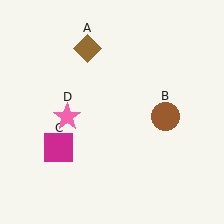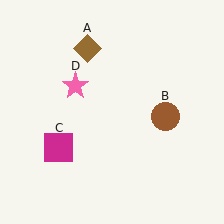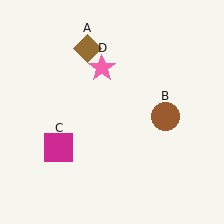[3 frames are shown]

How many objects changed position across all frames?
1 object changed position: pink star (object D).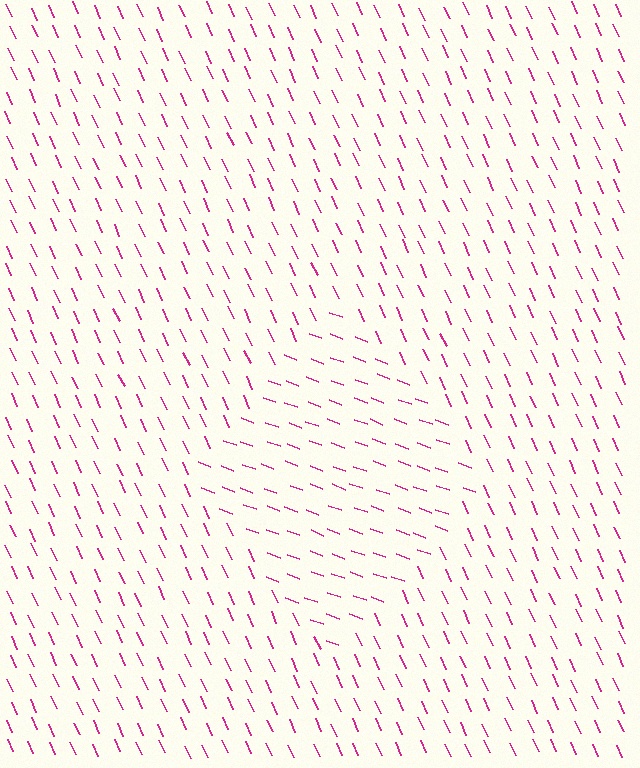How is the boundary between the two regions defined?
The boundary is defined purely by a change in line orientation (approximately 45 degrees difference). All lines are the same color and thickness.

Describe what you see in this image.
The image is filled with small magenta line segments. A diamond region in the image has lines oriented differently from the surrounding lines, creating a visible texture boundary.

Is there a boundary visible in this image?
Yes, there is a texture boundary formed by a change in line orientation.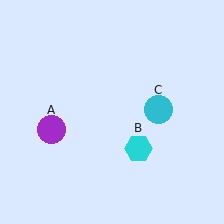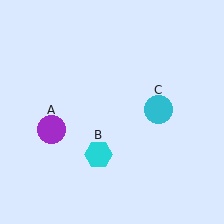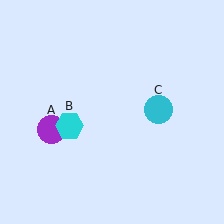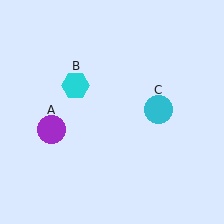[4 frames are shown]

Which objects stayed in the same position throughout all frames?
Purple circle (object A) and cyan circle (object C) remained stationary.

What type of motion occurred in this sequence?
The cyan hexagon (object B) rotated clockwise around the center of the scene.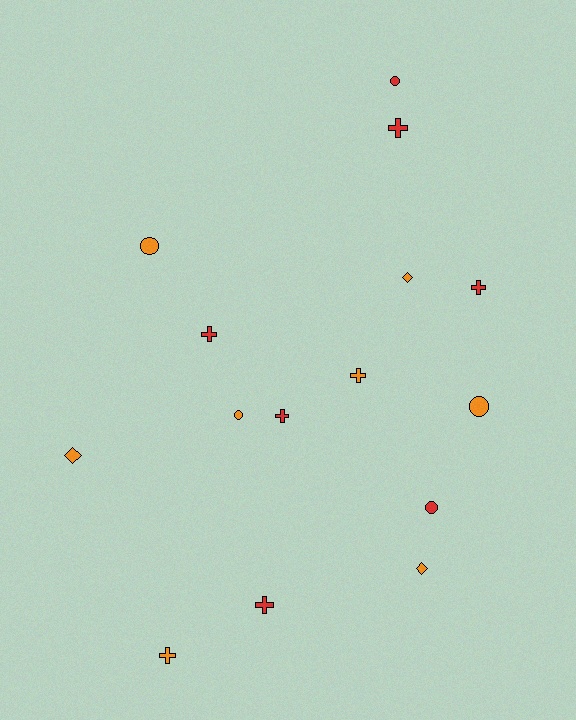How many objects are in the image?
There are 15 objects.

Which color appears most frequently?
Orange, with 8 objects.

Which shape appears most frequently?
Cross, with 7 objects.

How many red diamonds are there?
There are no red diamonds.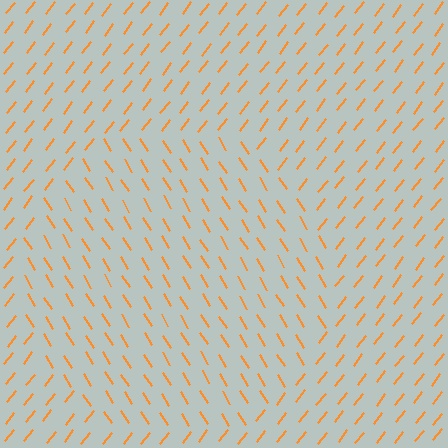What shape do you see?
I see a circle.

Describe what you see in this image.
The image is filled with small orange line segments. A circle region in the image has lines oriented differently from the surrounding lines, creating a visible texture boundary.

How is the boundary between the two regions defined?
The boundary is defined purely by a change in line orientation (approximately 69 degrees difference). All lines are the same color and thickness.